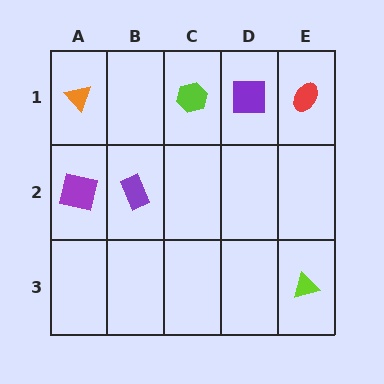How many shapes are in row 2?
2 shapes.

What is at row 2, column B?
A purple rectangle.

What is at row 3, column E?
A lime triangle.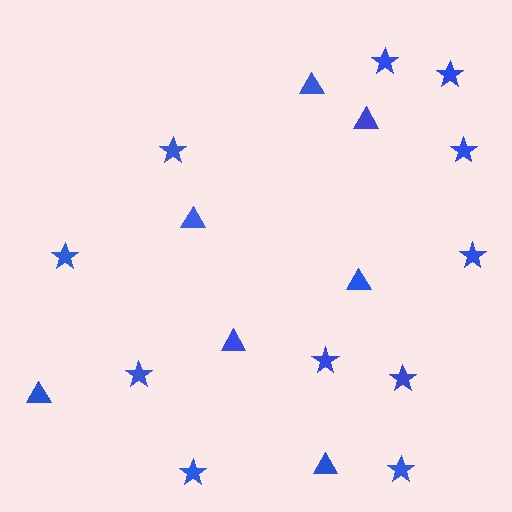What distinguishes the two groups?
There are 2 groups: one group of triangles (7) and one group of stars (11).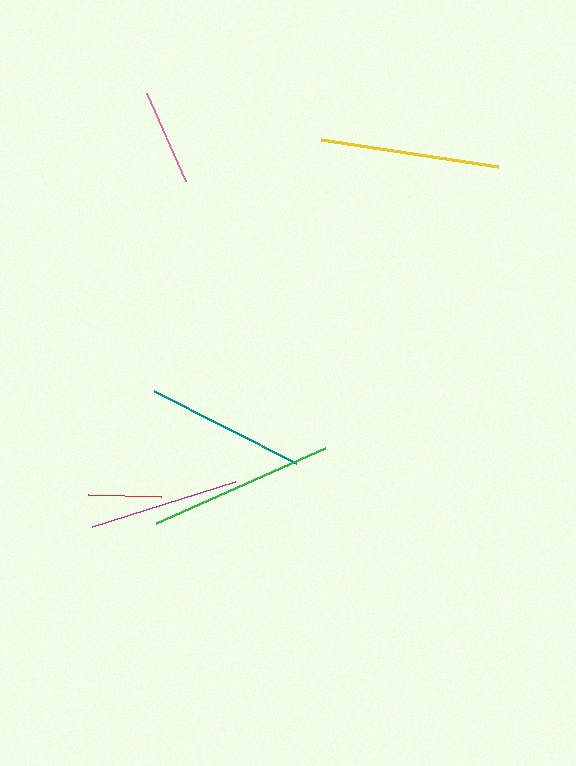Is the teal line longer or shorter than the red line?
The teal line is longer than the red line.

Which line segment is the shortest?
The red line is the shortest at approximately 73 pixels.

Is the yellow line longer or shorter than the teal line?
The yellow line is longer than the teal line.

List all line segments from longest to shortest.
From longest to shortest: green, yellow, teal, magenta, pink, red.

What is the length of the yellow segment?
The yellow segment is approximately 179 pixels long.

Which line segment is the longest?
The green line is the longest at approximately 186 pixels.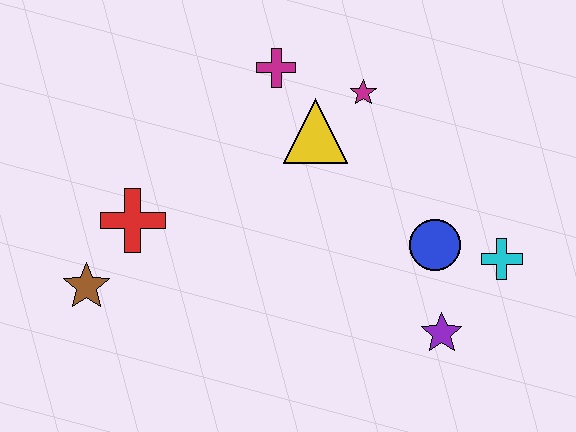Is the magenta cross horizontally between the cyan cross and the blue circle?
No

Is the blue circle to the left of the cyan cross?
Yes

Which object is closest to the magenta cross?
The yellow triangle is closest to the magenta cross.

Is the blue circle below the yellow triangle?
Yes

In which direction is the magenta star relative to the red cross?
The magenta star is to the right of the red cross.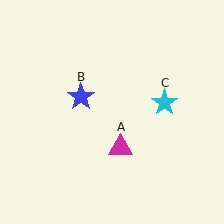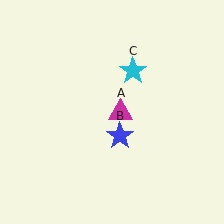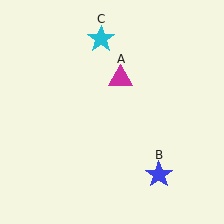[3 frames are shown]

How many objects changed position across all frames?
3 objects changed position: magenta triangle (object A), blue star (object B), cyan star (object C).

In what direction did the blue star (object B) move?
The blue star (object B) moved down and to the right.